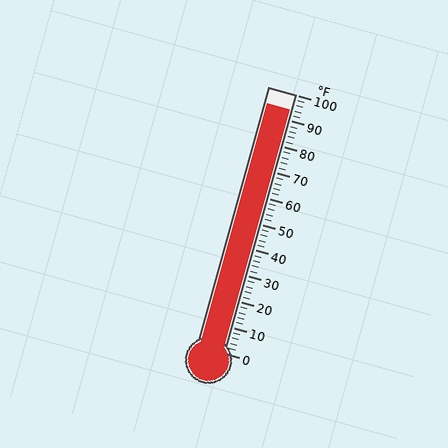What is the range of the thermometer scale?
The thermometer scale ranges from 0°F to 100°F.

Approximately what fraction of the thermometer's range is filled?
The thermometer is filled to approximately 95% of its range.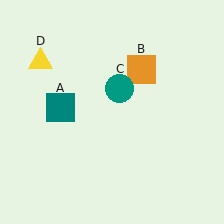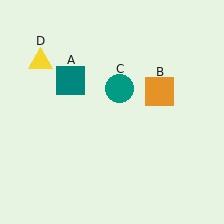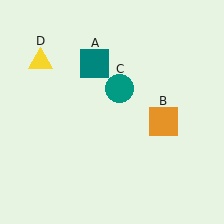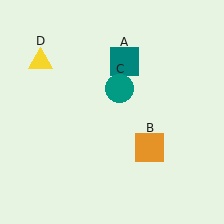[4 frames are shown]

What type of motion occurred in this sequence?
The teal square (object A), orange square (object B) rotated clockwise around the center of the scene.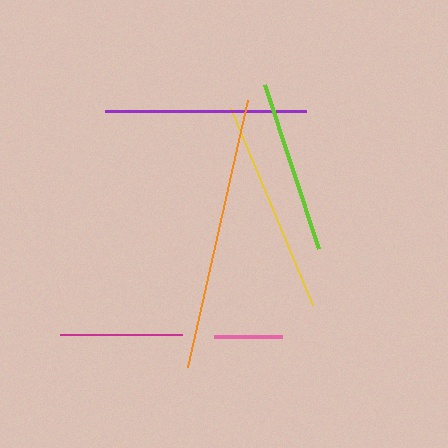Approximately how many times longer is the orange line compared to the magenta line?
The orange line is approximately 2.2 times the length of the magenta line.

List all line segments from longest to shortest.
From longest to shortest: orange, yellow, purple, lime, magenta, pink.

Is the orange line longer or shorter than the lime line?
The orange line is longer than the lime line.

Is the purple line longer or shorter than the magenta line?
The purple line is longer than the magenta line.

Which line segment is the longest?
The orange line is the longest at approximately 274 pixels.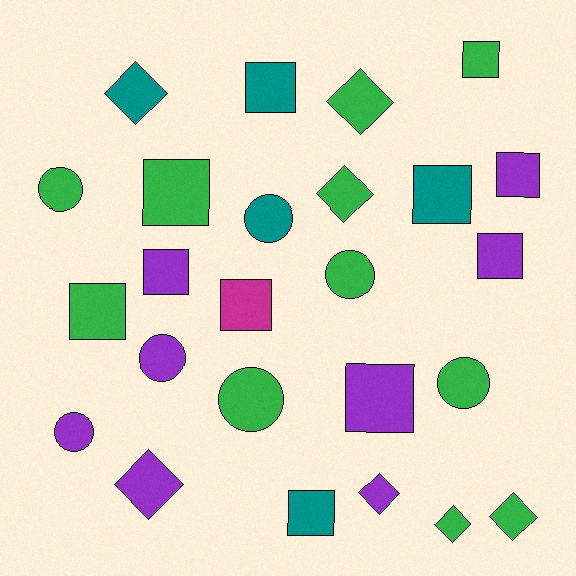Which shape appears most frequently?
Square, with 11 objects.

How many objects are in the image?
There are 25 objects.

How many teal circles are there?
There is 1 teal circle.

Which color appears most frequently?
Green, with 11 objects.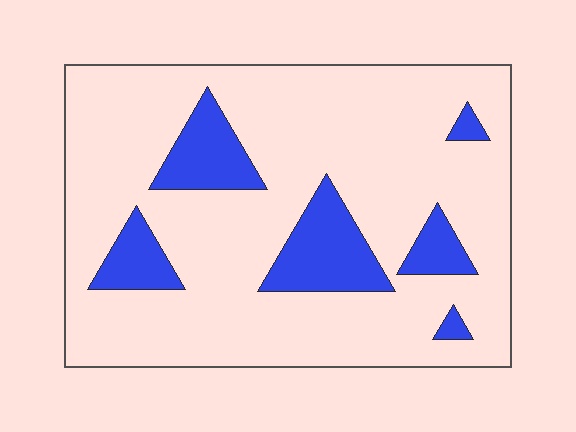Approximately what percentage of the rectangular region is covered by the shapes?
Approximately 15%.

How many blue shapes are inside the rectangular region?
6.